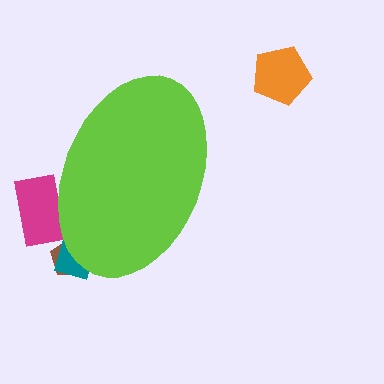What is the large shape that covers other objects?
A lime ellipse.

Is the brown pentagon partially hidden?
Yes, the brown pentagon is partially hidden behind the lime ellipse.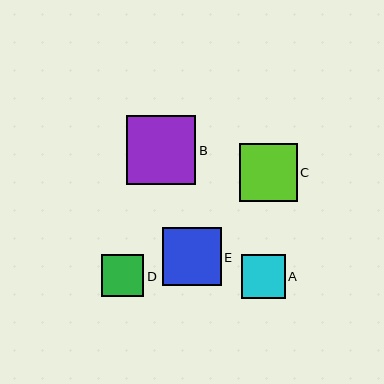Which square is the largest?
Square B is the largest with a size of approximately 69 pixels.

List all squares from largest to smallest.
From largest to smallest: B, E, C, A, D.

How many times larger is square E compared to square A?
Square E is approximately 1.3 times the size of square A.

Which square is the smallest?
Square D is the smallest with a size of approximately 42 pixels.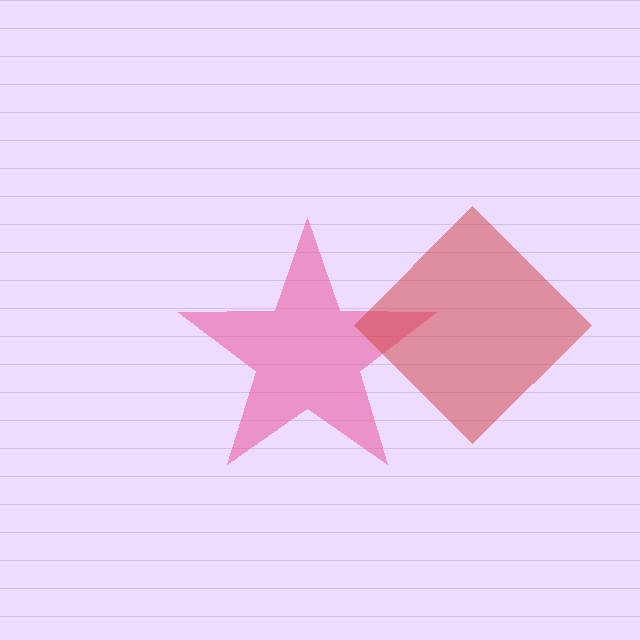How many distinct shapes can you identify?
There are 2 distinct shapes: a pink star, a red diamond.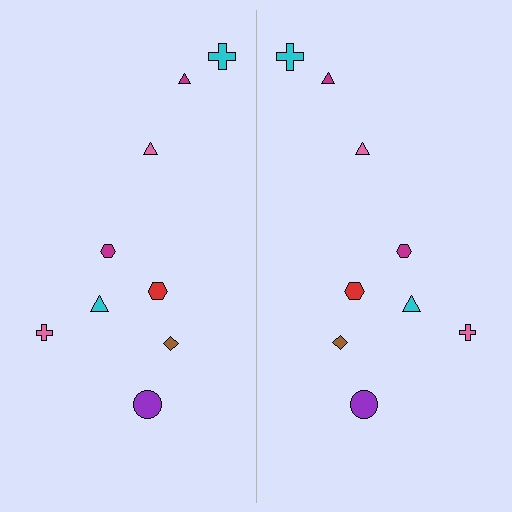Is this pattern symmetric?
Yes, this pattern has bilateral (reflection) symmetry.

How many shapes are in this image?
There are 18 shapes in this image.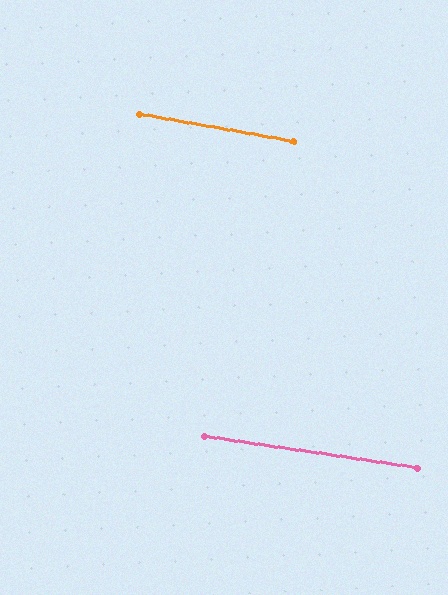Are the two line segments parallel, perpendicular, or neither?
Parallel — their directions differ by only 1.7°.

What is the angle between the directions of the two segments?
Approximately 2 degrees.